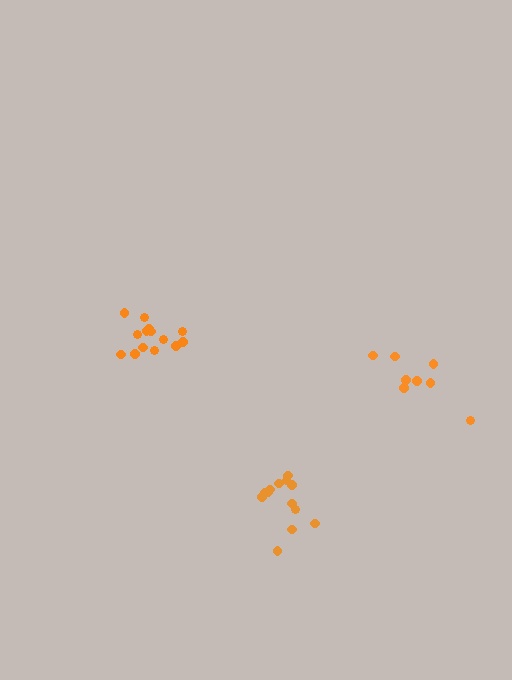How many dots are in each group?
Group 1: 13 dots, Group 2: 8 dots, Group 3: 14 dots (35 total).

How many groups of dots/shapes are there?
There are 3 groups.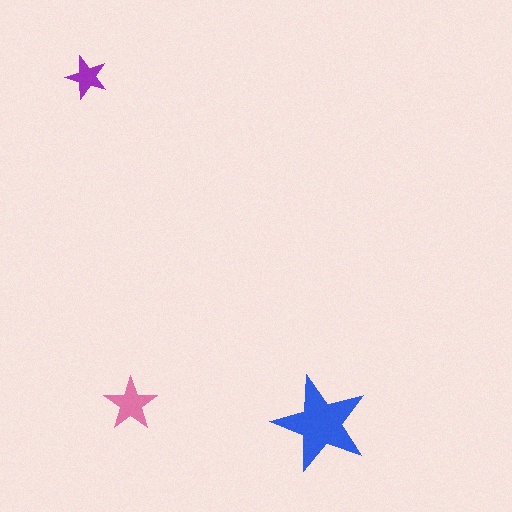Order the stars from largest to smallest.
the blue one, the pink one, the purple one.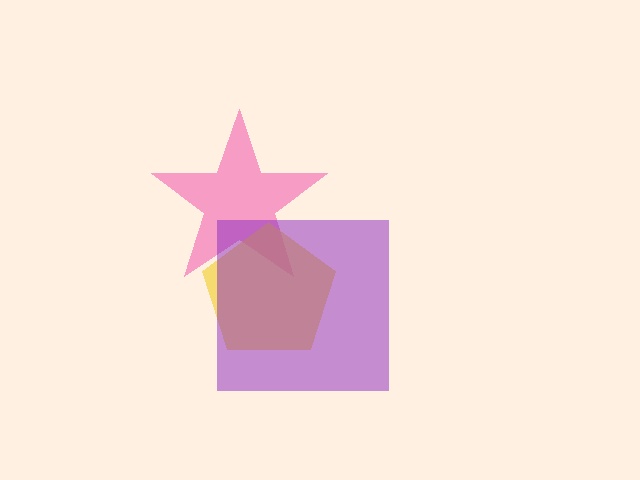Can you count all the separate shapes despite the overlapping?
Yes, there are 3 separate shapes.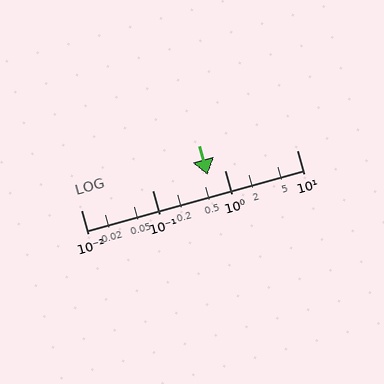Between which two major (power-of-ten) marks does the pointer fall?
The pointer is between 0.1 and 1.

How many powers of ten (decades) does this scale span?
The scale spans 3 decades, from 0.01 to 10.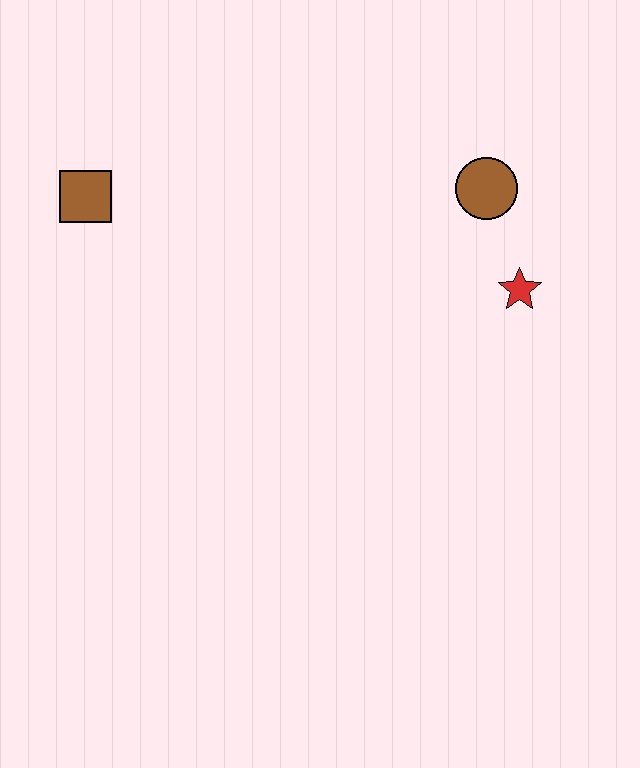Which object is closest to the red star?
The brown circle is closest to the red star.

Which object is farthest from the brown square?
The red star is farthest from the brown square.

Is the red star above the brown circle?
No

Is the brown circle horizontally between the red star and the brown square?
Yes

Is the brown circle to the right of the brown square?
Yes